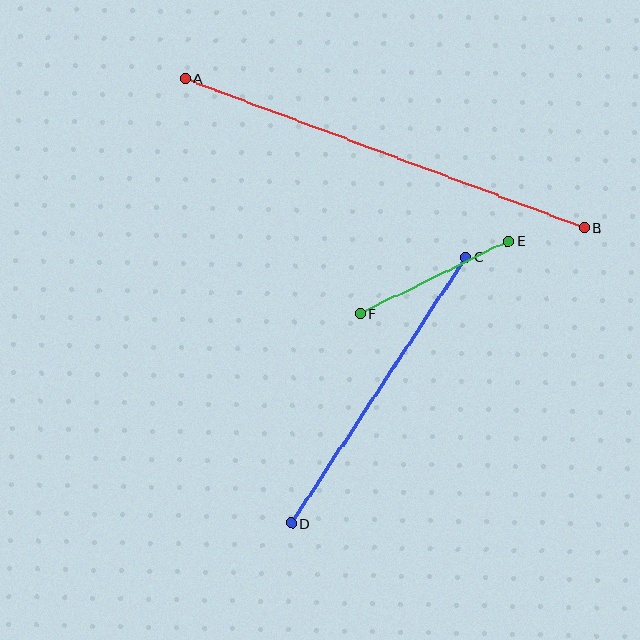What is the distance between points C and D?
The distance is approximately 318 pixels.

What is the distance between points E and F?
The distance is approximately 164 pixels.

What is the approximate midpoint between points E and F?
The midpoint is at approximately (434, 277) pixels.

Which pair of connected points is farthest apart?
Points A and B are farthest apart.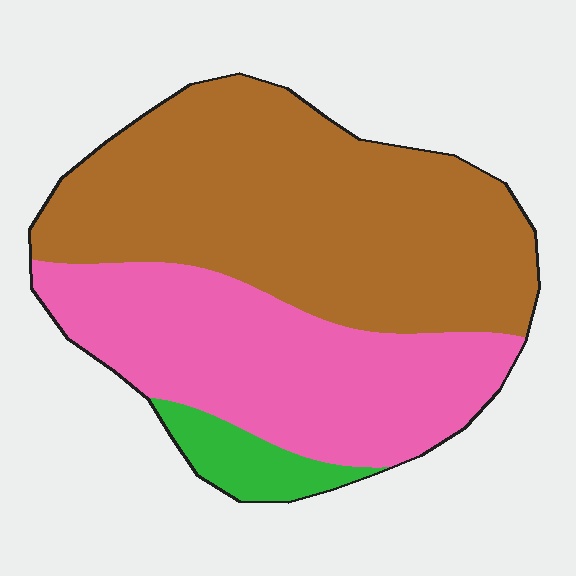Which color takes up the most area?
Brown, at roughly 55%.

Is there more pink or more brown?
Brown.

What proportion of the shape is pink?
Pink takes up about three eighths (3/8) of the shape.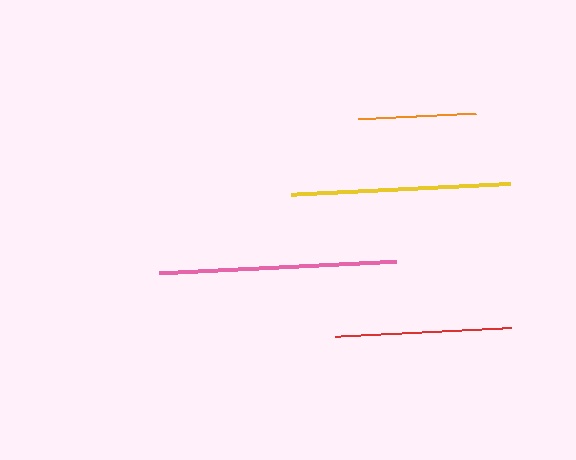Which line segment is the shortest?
The orange line is the shortest at approximately 118 pixels.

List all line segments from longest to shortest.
From longest to shortest: pink, yellow, red, orange.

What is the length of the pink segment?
The pink segment is approximately 237 pixels long.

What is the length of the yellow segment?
The yellow segment is approximately 219 pixels long.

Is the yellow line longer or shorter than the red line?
The yellow line is longer than the red line.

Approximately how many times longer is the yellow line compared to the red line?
The yellow line is approximately 1.2 times the length of the red line.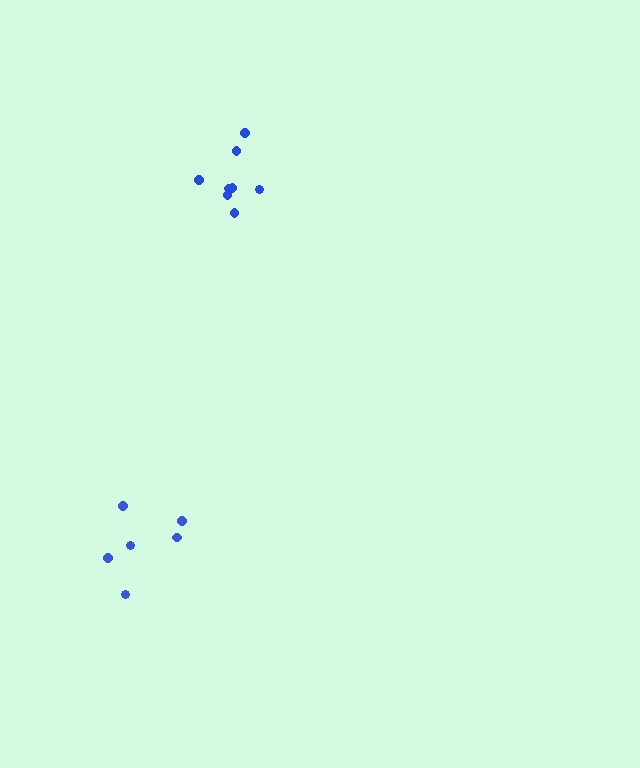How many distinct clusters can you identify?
There are 2 distinct clusters.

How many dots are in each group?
Group 1: 8 dots, Group 2: 6 dots (14 total).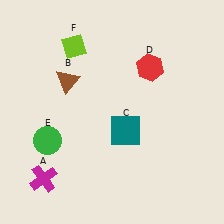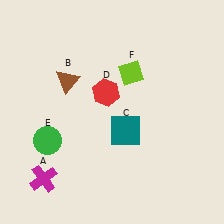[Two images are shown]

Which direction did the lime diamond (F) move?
The lime diamond (F) moved right.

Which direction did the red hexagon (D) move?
The red hexagon (D) moved left.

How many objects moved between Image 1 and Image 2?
2 objects moved between the two images.